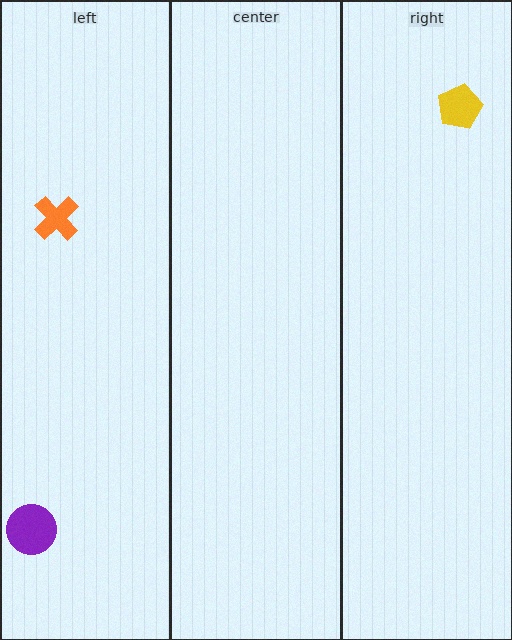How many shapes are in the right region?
1.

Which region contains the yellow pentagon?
The right region.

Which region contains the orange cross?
The left region.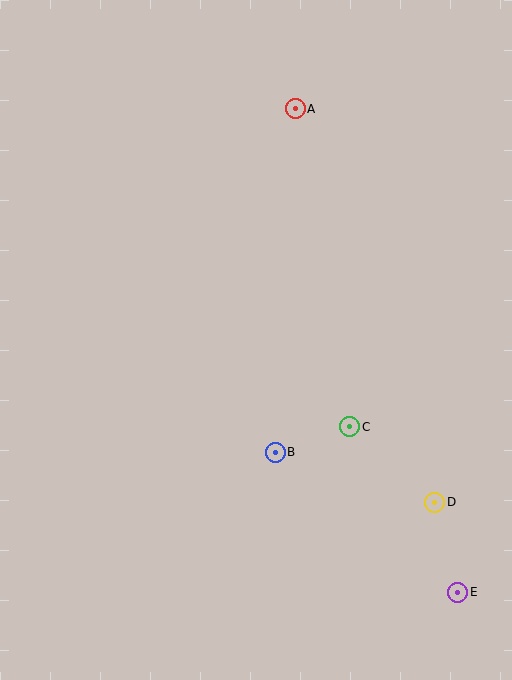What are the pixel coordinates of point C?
Point C is at (350, 427).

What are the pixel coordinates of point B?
Point B is at (275, 452).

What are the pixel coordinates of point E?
Point E is at (458, 592).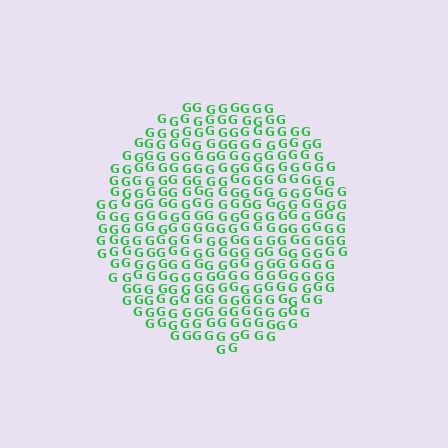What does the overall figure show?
The overall figure shows a circle.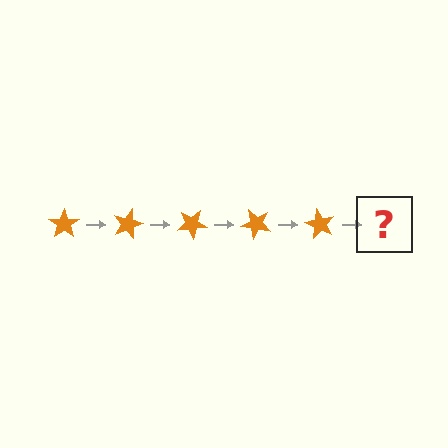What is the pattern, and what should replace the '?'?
The pattern is that the star rotates 15 degrees each step. The '?' should be an orange star rotated 75 degrees.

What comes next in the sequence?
The next element should be an orange star rotated 75 degrees.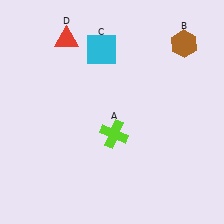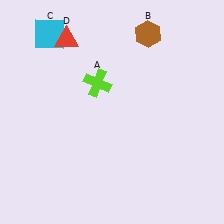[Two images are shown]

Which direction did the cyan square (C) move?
The cyan square (C) moved left.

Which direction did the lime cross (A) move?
The lime cross (A) moved up.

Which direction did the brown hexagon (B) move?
The brown hexagon (B) moved left.